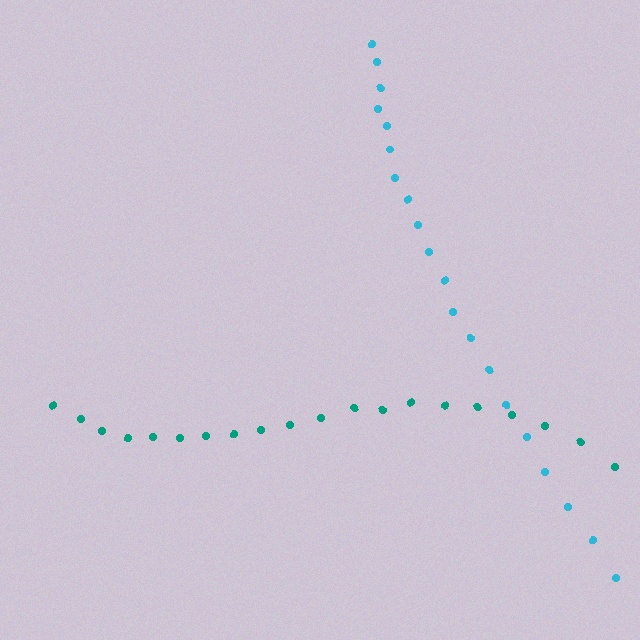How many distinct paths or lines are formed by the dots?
There are 2 distinct paths.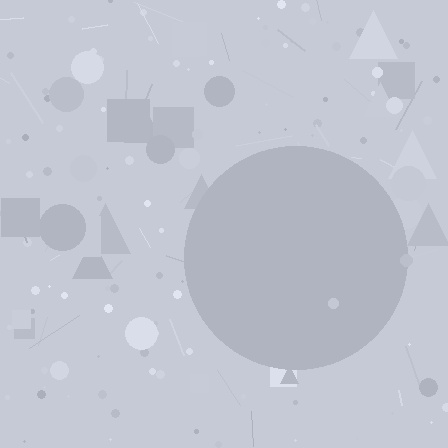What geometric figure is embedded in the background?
A circle is embedded in the background.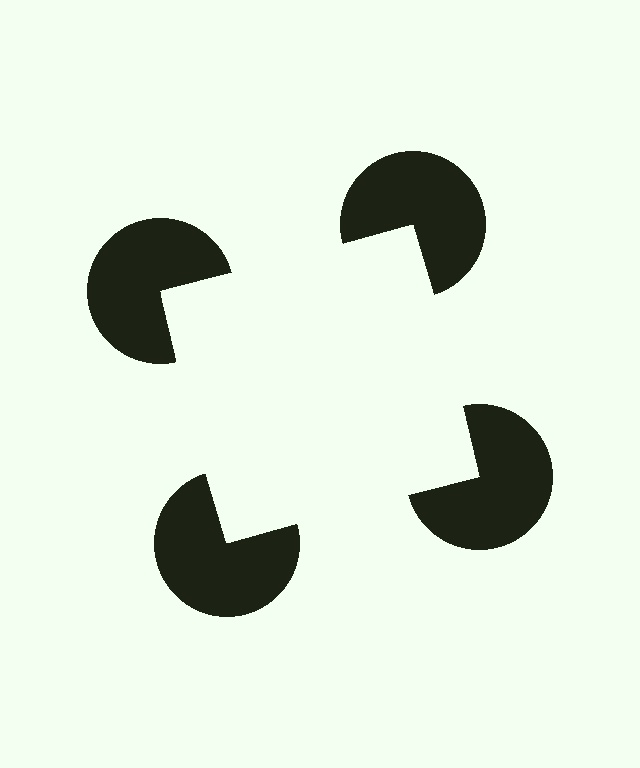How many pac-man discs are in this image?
There are 4 — one at each vertex of the illusory square.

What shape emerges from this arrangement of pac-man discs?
An illusory square — its edges are inferred from the aligned wedge cuts in the pac-man discs, not physically drawn.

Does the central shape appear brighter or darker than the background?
It typically appears slightly brighter than the background, even though no actual brightness change is drawn.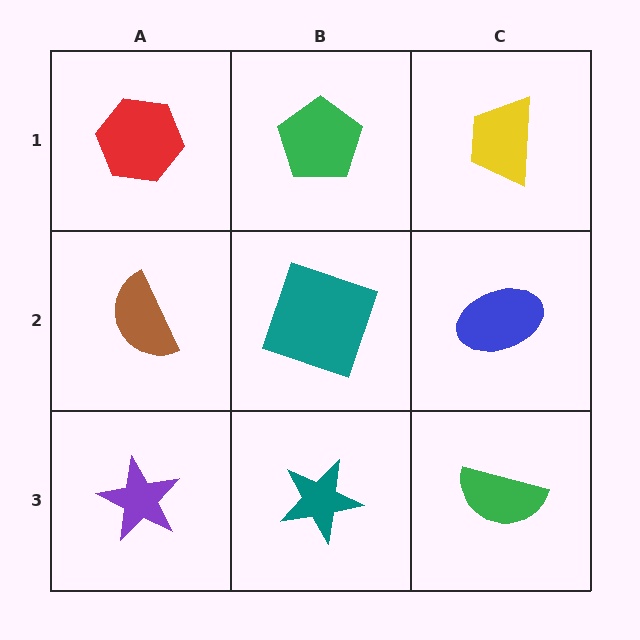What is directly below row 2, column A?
A purple star.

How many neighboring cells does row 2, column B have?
4.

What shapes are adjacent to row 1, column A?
A brown semicircle (row 2, column A), a green pentagon (row 1, column B).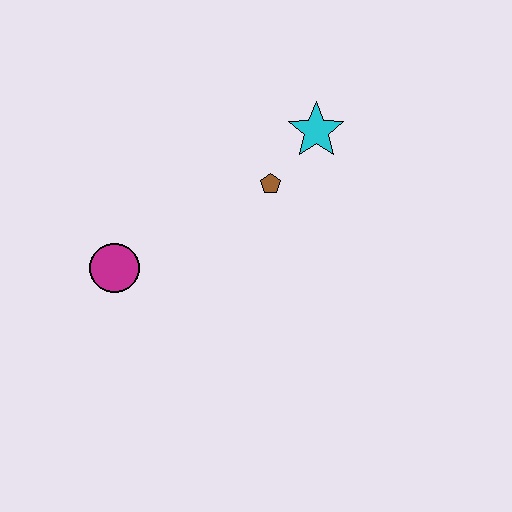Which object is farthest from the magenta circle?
The cyan star is farthest from the magenta circle.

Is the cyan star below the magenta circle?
No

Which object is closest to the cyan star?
The brown pentagon is closest to the cyan star.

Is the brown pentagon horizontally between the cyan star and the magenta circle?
Yes